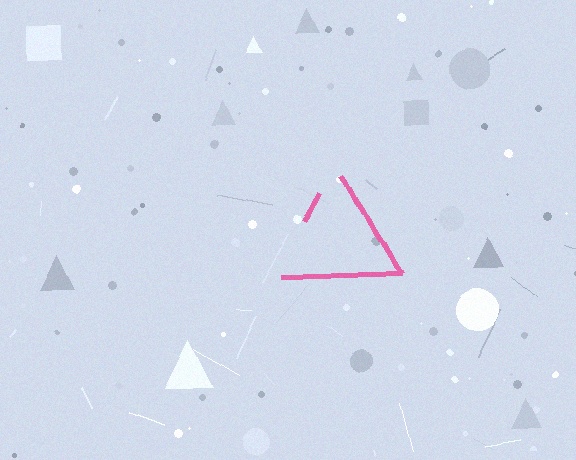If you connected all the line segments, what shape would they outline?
They would outline a triangle.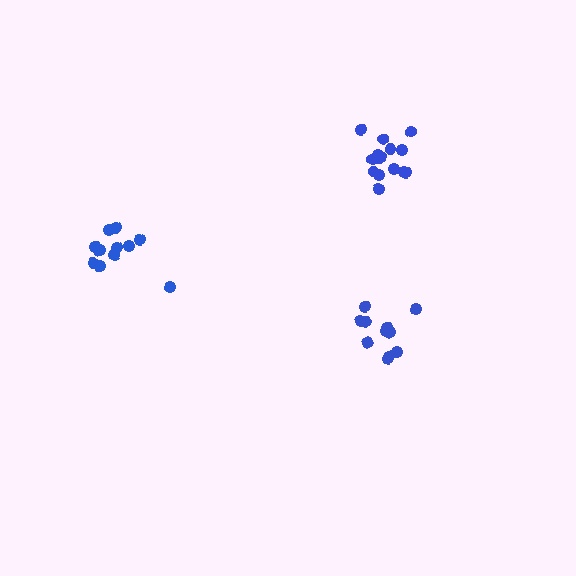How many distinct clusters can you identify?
There are 3 distinct clusters.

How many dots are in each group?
Group 1: 11 dots, Group 2: 12 dots, Group 3: 15 dots (38 total).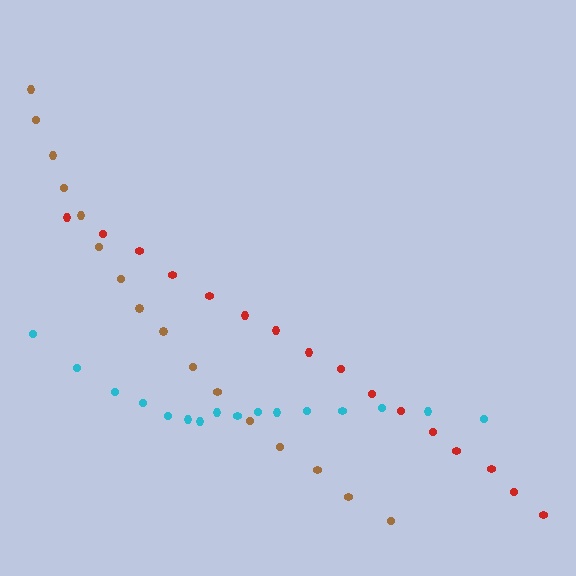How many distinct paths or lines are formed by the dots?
There are 3 distinct paths.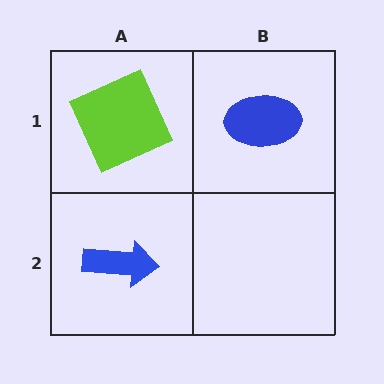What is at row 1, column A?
A lime square.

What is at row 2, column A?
A blue arrow.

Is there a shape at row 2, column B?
No, that cell is empty.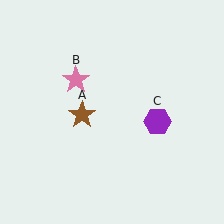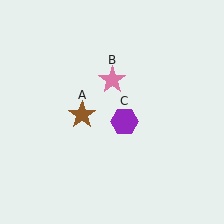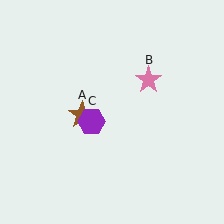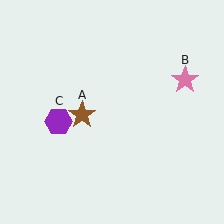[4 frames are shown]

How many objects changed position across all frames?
2 objects changed position: pink star (object B), purple hexagon (object C).